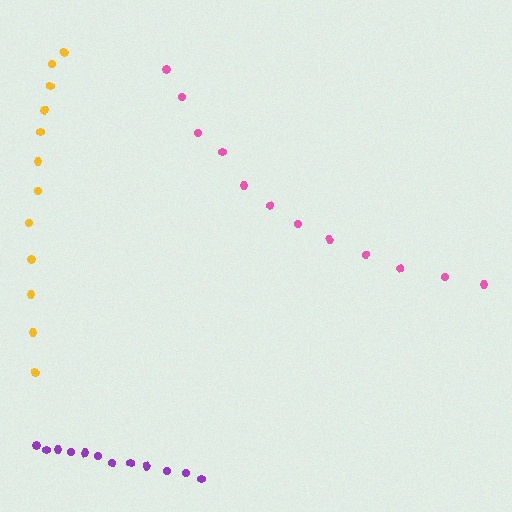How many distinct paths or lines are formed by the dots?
There are 3 distinct paths.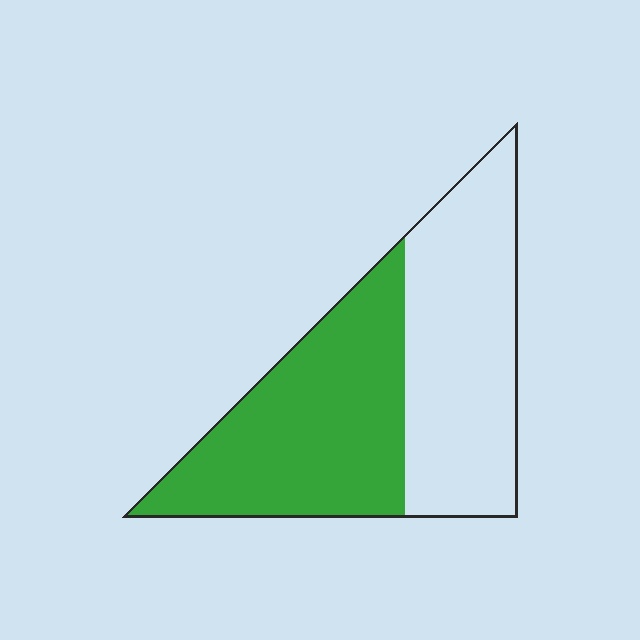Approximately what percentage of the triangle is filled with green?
Approximately 50%.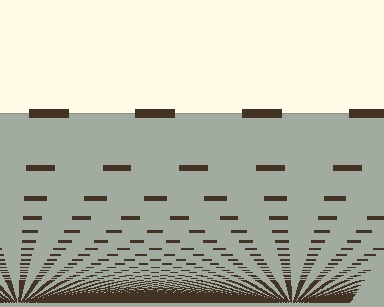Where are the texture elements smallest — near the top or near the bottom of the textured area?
Near the bottom.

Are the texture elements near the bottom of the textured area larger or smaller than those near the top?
Smaller. The gradient is inverted — elements near the bottom are smaller and denser.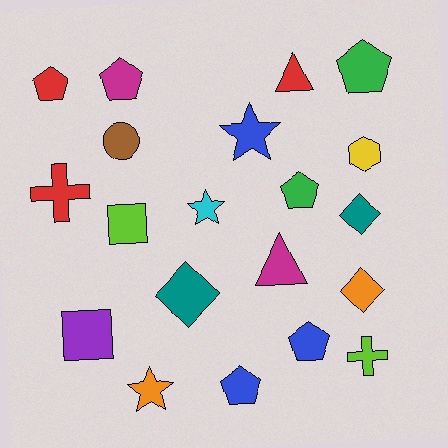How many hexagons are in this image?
There is 1 hexagon.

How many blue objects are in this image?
There are 3 blue objects.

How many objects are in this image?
There are 20 objects.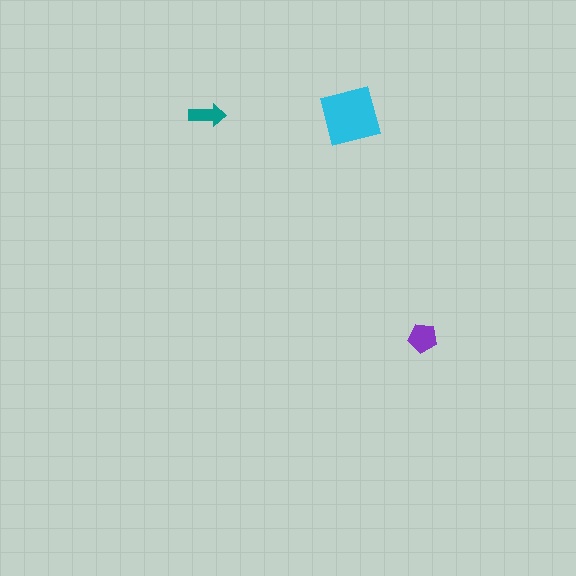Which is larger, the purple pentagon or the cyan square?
The cyan square.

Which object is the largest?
The cyan square.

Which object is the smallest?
The teal arrow.